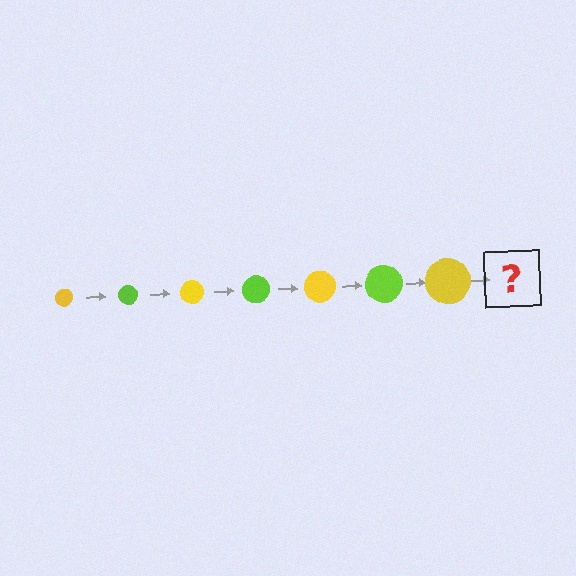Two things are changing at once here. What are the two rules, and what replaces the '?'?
The two rules are that the circle grows larger each step and the color cycles through yellow and lime. The '?' should be a lime circle, larger than the previous one.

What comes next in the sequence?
The next element should be a lime circle, larger than the previous one.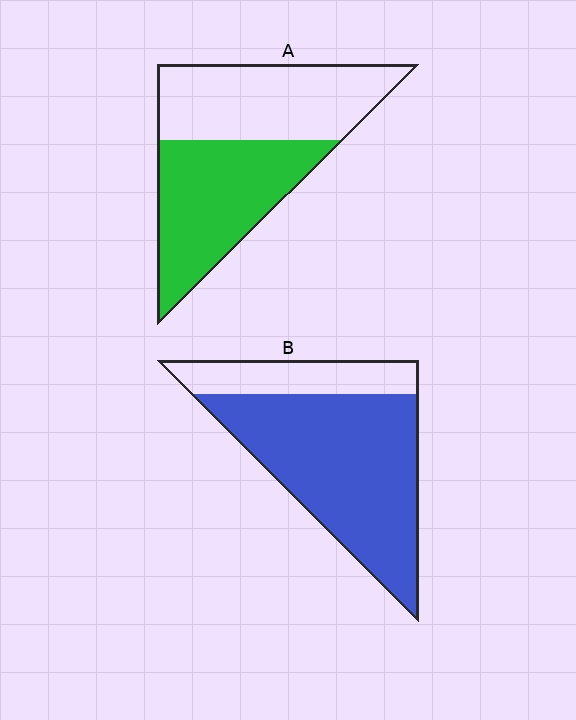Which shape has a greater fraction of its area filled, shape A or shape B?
Shape B.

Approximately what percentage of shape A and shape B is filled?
A is approximately 50% and B is approximately 75%.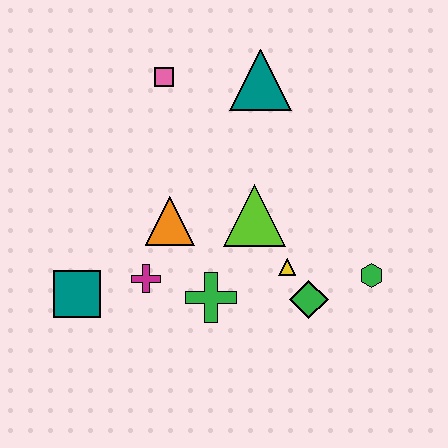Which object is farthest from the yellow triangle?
The pink square is farthest from the yellow triangle.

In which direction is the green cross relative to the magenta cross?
The green cross is to the right of the magenta cross.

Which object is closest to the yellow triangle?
The green diamond is closest to the yellow triangle.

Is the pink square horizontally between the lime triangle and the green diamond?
No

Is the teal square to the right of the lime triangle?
No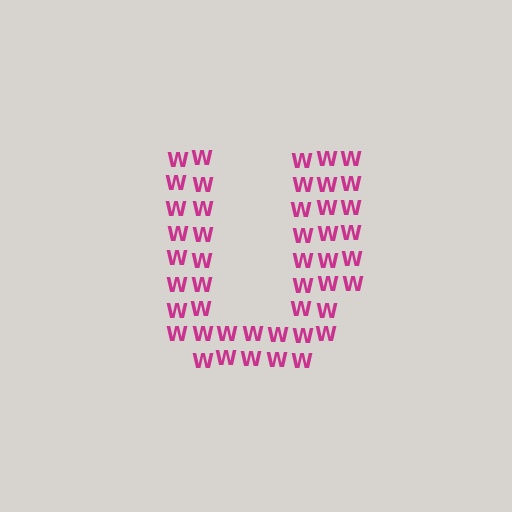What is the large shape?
The large shape is the letter U.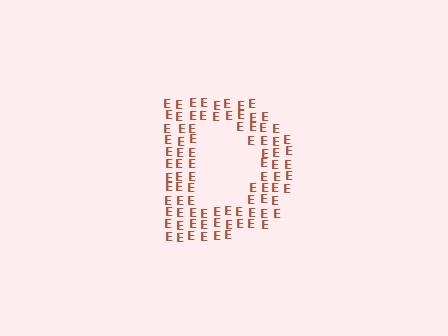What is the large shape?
The large shape is the letter D.